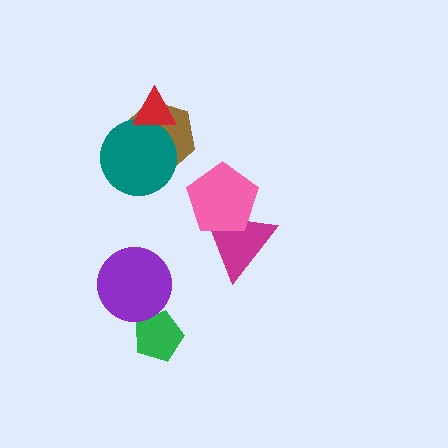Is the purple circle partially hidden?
No, no other shape covers it.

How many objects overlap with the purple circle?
1 object overlaps with the purple circle.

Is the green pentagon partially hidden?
Yes, it is partially covered by another shape.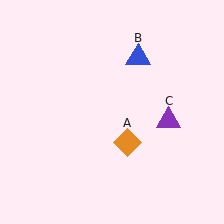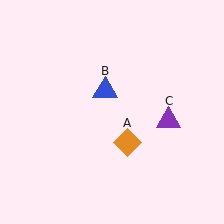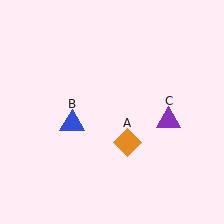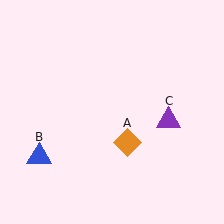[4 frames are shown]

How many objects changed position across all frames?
1 object changed position: blue triangle (object B).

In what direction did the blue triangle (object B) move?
The blue triangle (object B) moved down and to the left.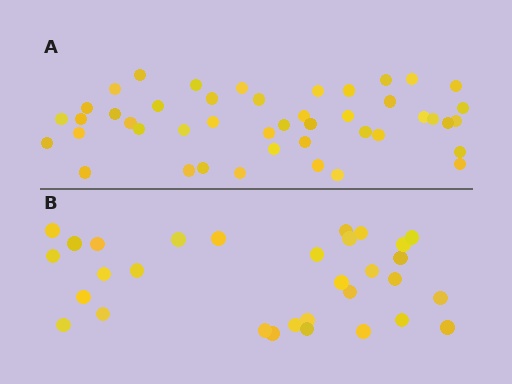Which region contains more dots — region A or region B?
Region A (the top region) has more dots.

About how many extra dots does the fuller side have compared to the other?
Region A has approximately 15 more dots than region B.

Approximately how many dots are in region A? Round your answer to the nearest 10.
About 40 dots. (The exact count is 45, which rounds to 40.)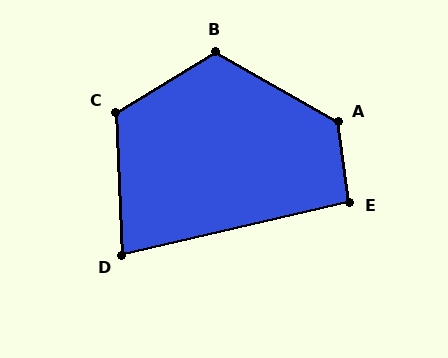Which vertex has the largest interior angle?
A, at approximately 128 degrees.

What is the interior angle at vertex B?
Approximately 119 degrees (obtuse).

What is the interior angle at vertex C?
Approximately 119 degrees (obtuse).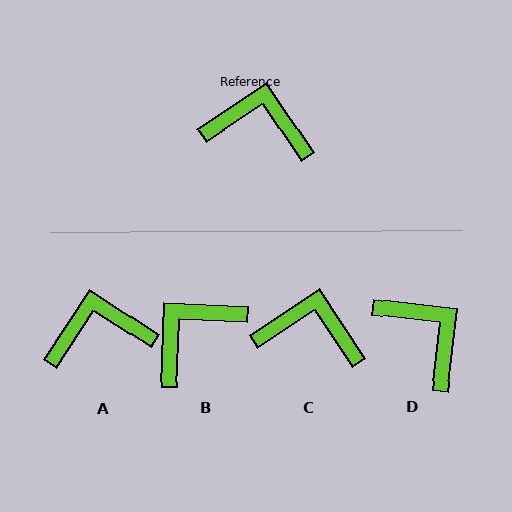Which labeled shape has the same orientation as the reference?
C.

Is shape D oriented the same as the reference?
No, it is off by about 41 degrees.